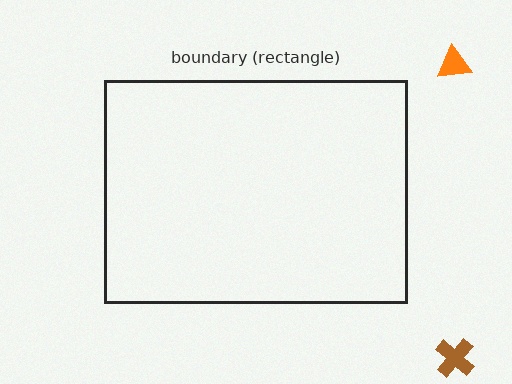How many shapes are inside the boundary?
0 inside, 2 outside.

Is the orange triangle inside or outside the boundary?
Outside.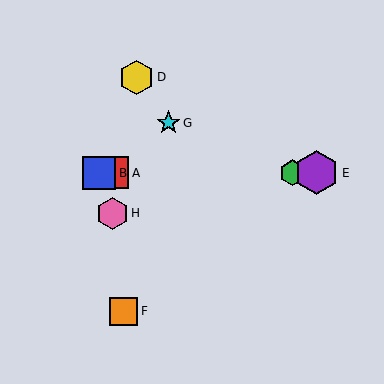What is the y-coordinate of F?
Object F is at y≈311.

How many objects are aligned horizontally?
4 objects (A, B, C, E) are aligned horizontally.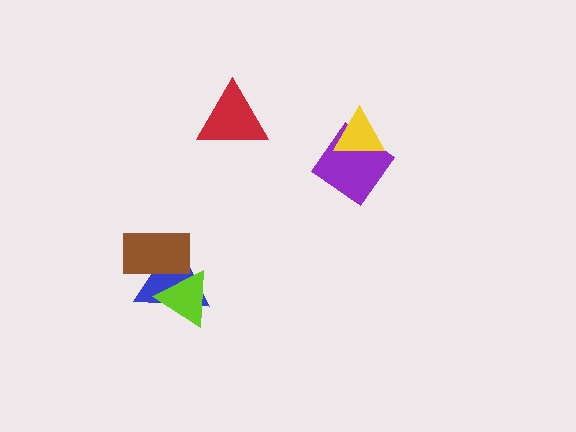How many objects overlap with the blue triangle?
2 objects overlap with the blue triangle.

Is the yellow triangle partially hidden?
No, no other shape covers it.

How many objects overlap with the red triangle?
0 objects overlap with the red triangle.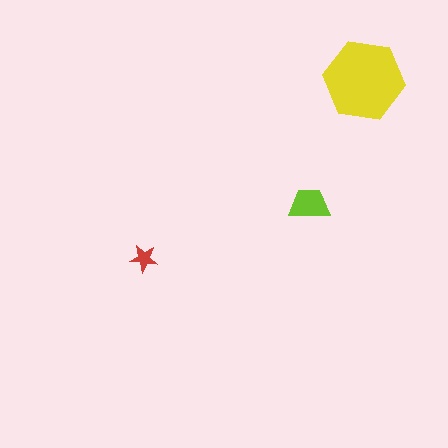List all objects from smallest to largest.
The red star, the lime trapezoid, the yellow hexagon.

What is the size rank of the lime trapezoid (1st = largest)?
2nd.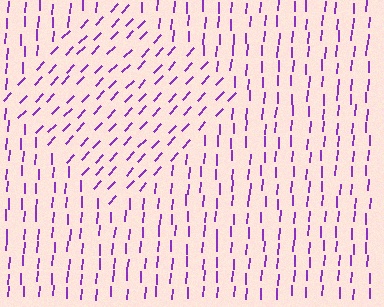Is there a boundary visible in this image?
Yes, there is a texture boundary formed by a change in line orientation.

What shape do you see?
I see a diamond.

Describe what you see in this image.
The image is filled with small purple line segments. A diamond region in the image has lines oriented differently from the surrounding lines, creating a visible texture boundary.